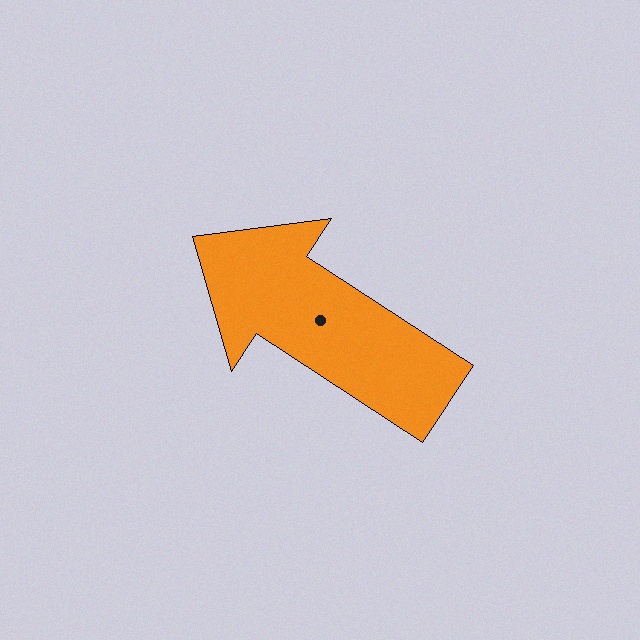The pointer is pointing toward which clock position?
Roughly 10 o'clock.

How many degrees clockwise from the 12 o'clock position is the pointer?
Approximately 303 degrees.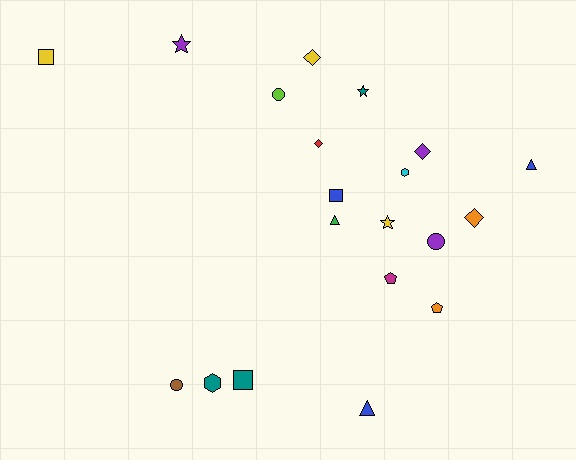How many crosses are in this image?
There are no crosses.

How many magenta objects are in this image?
There is 1 magenta object.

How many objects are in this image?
There are 20 objects.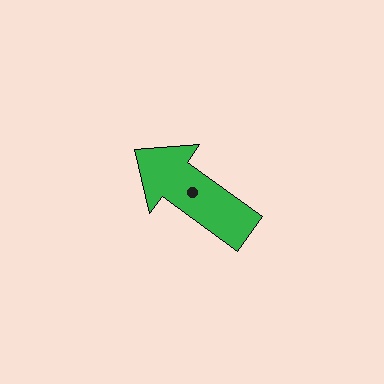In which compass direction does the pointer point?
Northwest.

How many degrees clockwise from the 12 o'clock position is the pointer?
Approximately 306 degrees.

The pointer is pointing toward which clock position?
Roughly 10 o'clock.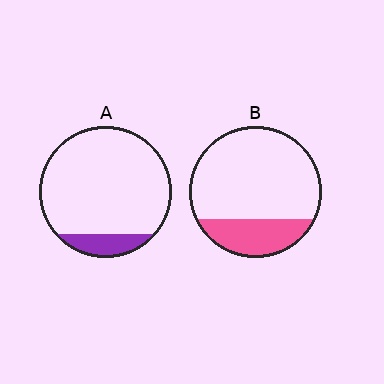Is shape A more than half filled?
No.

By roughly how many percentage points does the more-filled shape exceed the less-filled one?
By roughly 10 percentage points (B over A).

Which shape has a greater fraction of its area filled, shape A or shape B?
Shape B.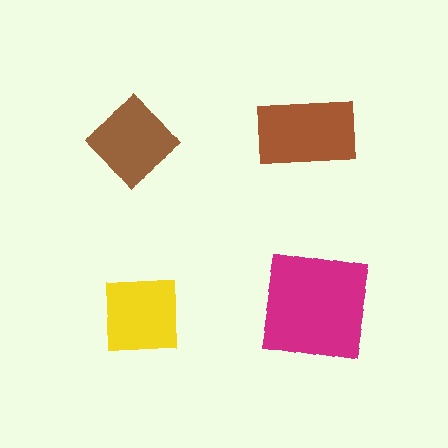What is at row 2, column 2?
A magenta square.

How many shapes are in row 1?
2 shapes.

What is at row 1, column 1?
A brown diamond.